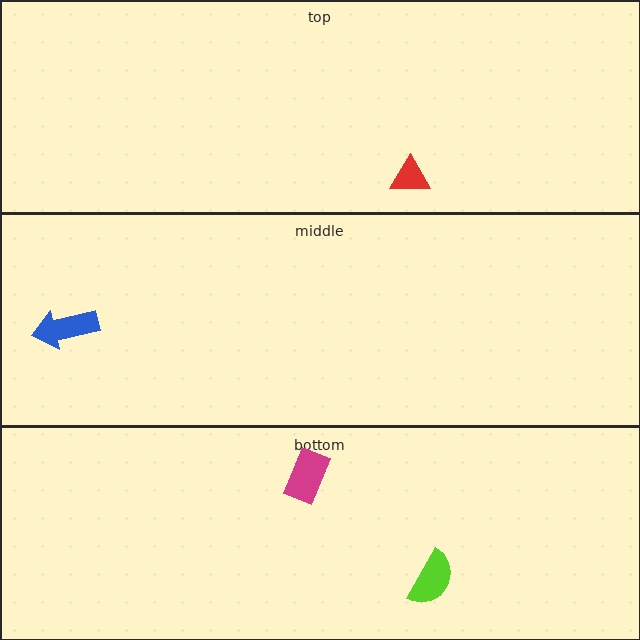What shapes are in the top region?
The red triangle.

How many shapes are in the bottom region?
2.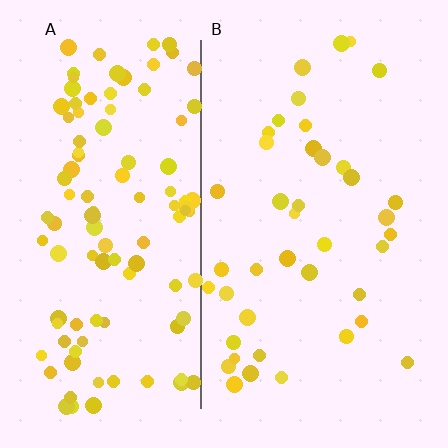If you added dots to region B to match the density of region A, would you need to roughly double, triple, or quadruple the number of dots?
Approximately triple.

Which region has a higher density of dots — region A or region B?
A (the left).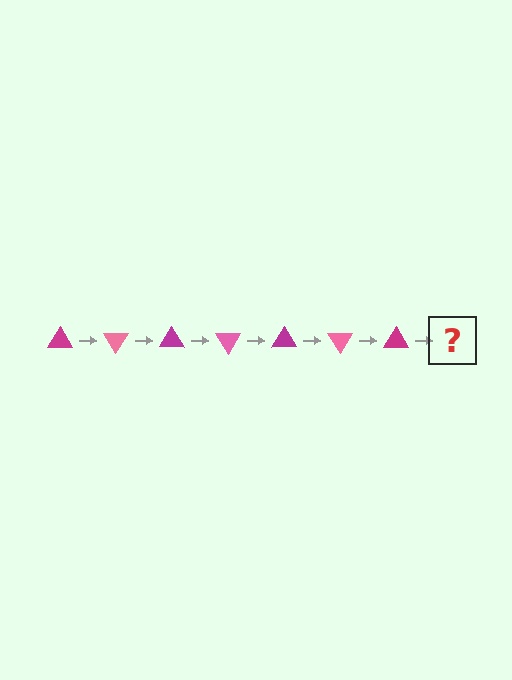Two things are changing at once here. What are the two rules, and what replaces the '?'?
The two rules are that it rotates 60 degrees each step and the color cycles through magenta and pink. The '?' should be a pink triangle, rotated 420 degrees from the start.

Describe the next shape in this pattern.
It should be a pink triangle, rotated 420 degrees from the start.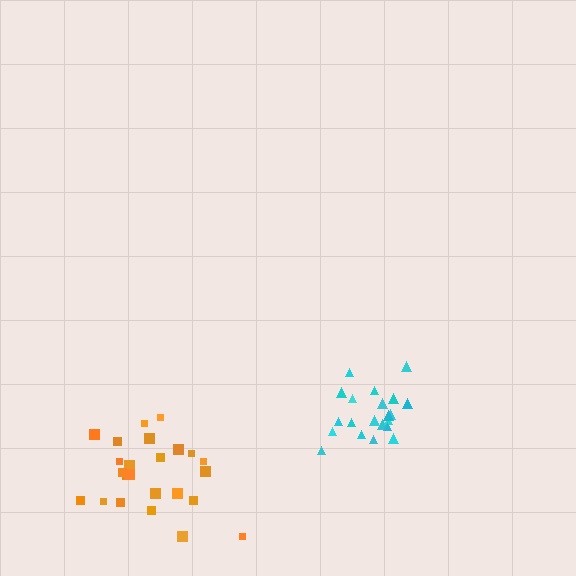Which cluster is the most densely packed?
Cyan.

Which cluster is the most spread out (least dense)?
Orange.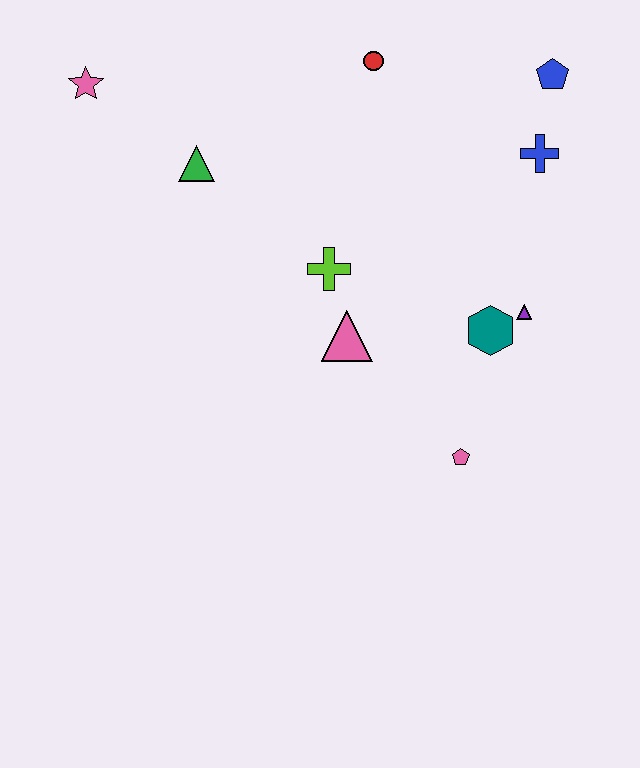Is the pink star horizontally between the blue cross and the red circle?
No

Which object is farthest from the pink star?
The pink pentagon is farthest from the pink star.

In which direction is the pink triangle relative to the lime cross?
The pink triangle is below the lime cross.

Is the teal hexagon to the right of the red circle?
Yes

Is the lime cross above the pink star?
No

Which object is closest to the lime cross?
The pink triangle is closest to the lime cross.